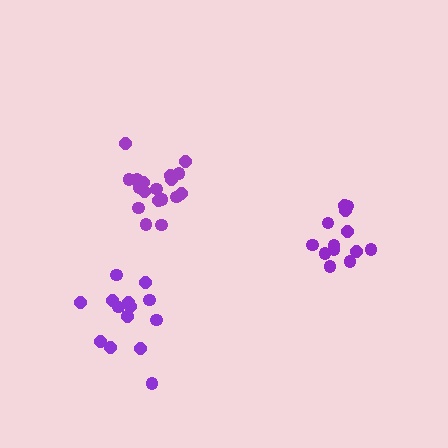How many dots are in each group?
Group 1: 13 dots, Group 2: 18 dots, Group 3: 15 dots (46 total).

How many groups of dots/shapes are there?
There are 3 groups.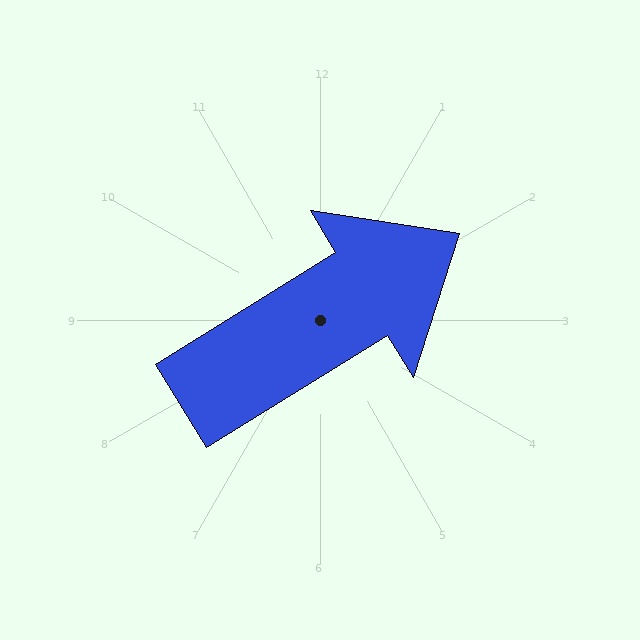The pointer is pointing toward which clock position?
Roughly 2 o'clock.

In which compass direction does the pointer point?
Northeast.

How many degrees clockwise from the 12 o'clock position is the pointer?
Approximately 58 degrees.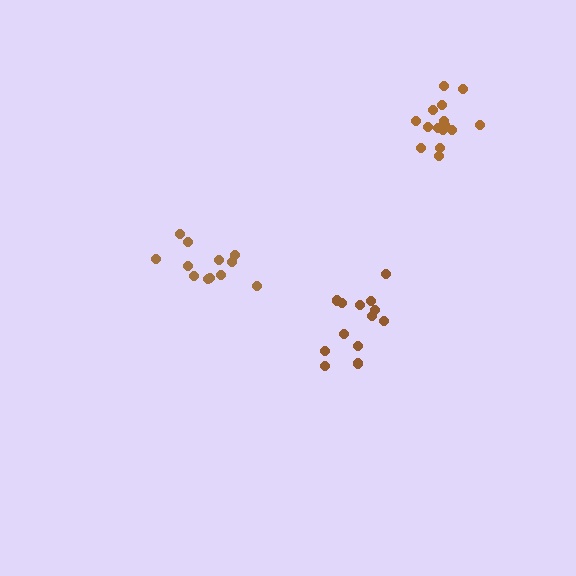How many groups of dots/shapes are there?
There are 3 groups.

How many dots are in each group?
Group 1: 12 dots, Group 2: 15 dots, Group 3: 13 dots (40 total).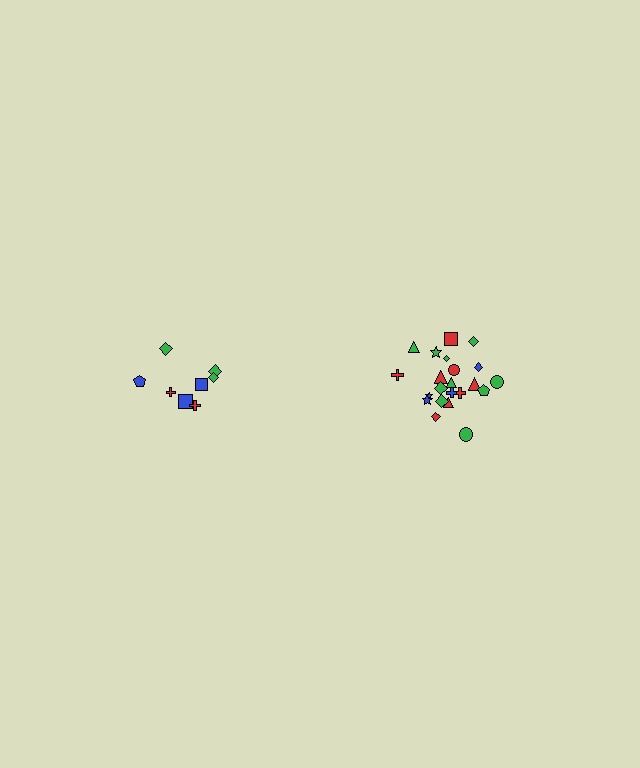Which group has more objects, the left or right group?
The right group.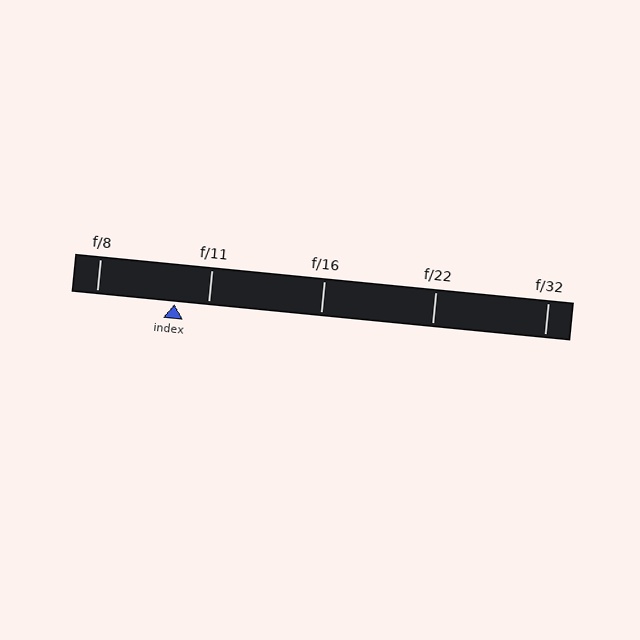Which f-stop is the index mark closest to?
The index mark is closest to f/11.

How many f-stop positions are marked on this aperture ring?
There are 5 f-stop positions marked.